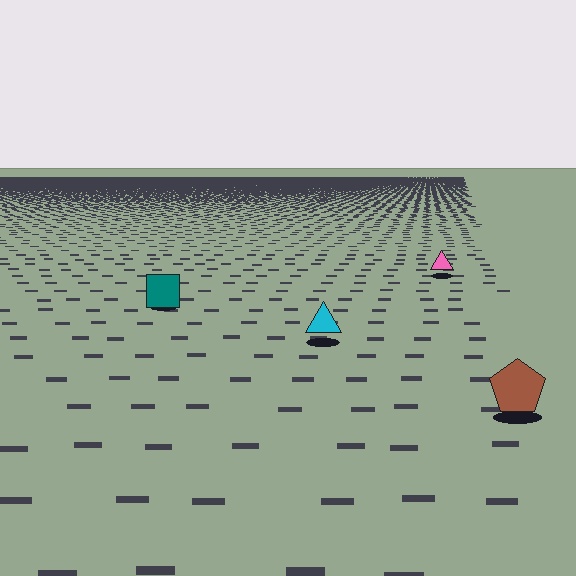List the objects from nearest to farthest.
From nearest to farthest: the brown pentagon, the cyan triangle, the teal square, the pink triangle.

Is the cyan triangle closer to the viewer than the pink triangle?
Yes. The cyan triangle is closer — you can tell from the texture gradient: the ground texture is coarser near it.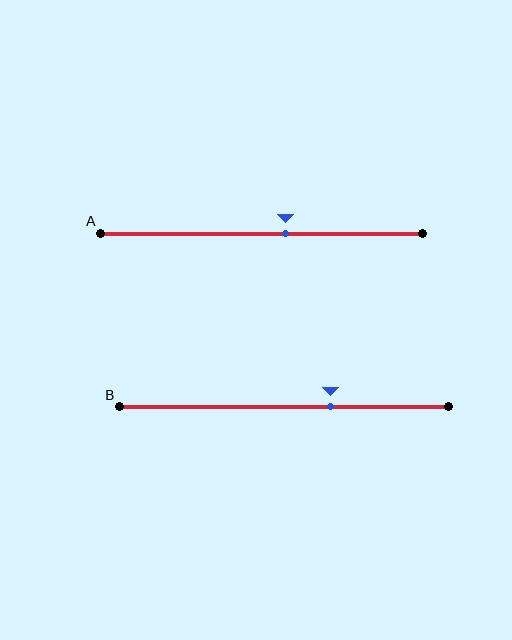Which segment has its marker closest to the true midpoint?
Segment A has its marker closest to the true midpoint.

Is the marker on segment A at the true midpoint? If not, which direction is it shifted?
No, the marker on segment A is shifted to the right by about 7% of the segment length.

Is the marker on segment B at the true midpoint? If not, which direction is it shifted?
No, the marker on segment B is shifted to the right by about 14% of the segment length.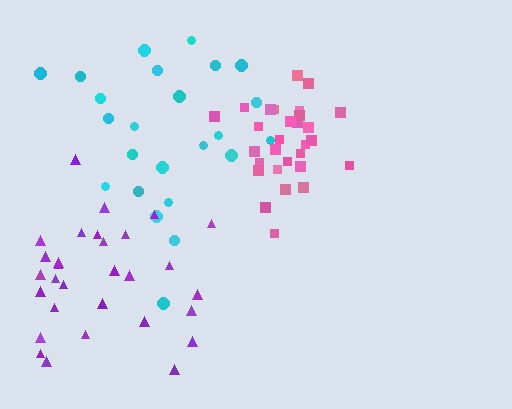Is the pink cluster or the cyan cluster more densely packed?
Pink.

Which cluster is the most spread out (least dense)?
Cyan.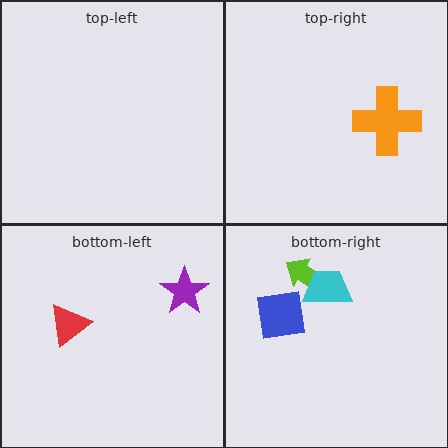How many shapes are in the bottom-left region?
2.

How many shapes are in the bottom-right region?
3.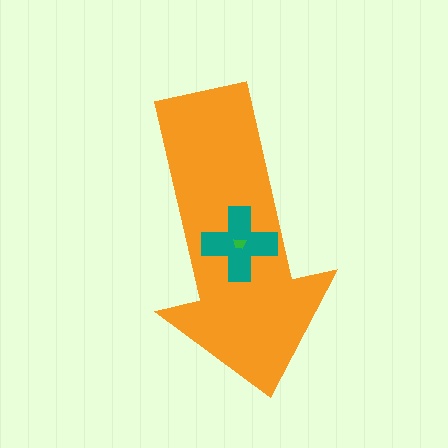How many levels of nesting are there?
3.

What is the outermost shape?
The orange arrow.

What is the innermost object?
The green trapezoid.